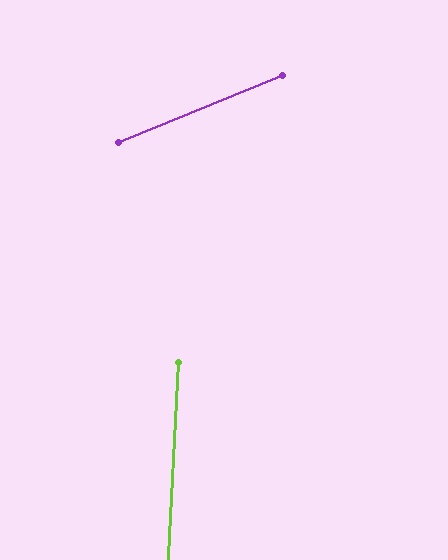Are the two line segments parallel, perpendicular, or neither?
Neither parallel nor perpendicular — they differ by about 65°.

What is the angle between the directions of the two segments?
Approximately 65 degrees.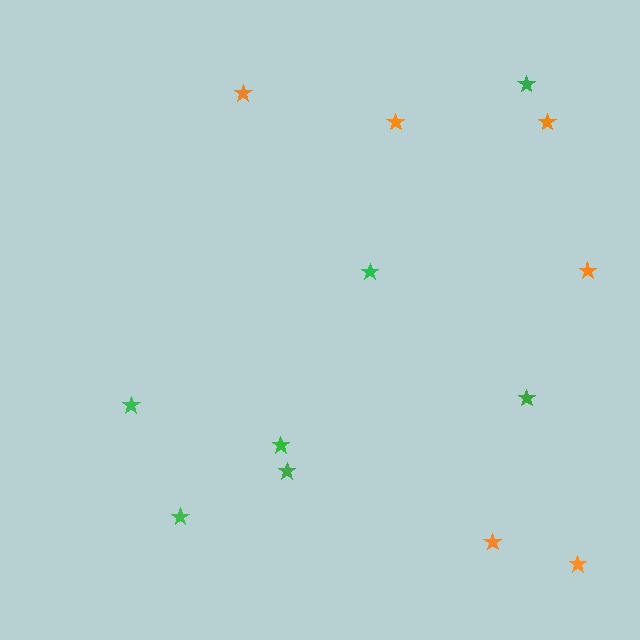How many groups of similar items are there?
There are 2 groups: one group of orange stars (6) and one group of green stars (7).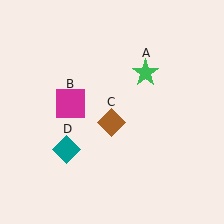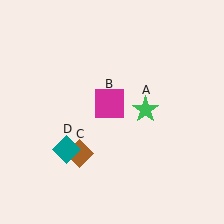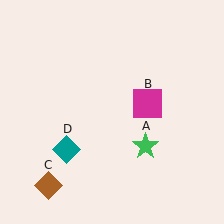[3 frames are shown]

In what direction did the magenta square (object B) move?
The magenta square (object B) moved right.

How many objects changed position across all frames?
3 objects changed position: green star (object A), magenta square (object B), brown diamond (object C).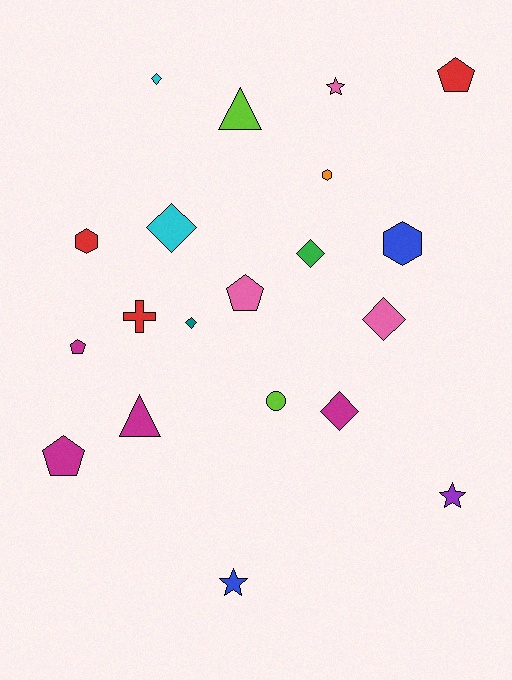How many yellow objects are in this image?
There are no yellow objects.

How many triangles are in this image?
There are 2 triangles.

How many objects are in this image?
There are 20 objects.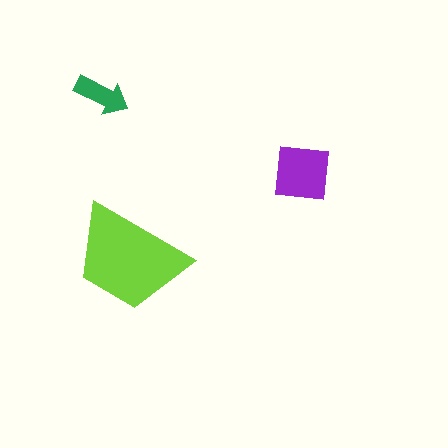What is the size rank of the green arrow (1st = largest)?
3rd.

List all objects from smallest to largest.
The green arrow, the purple square, the lime trapezoid.